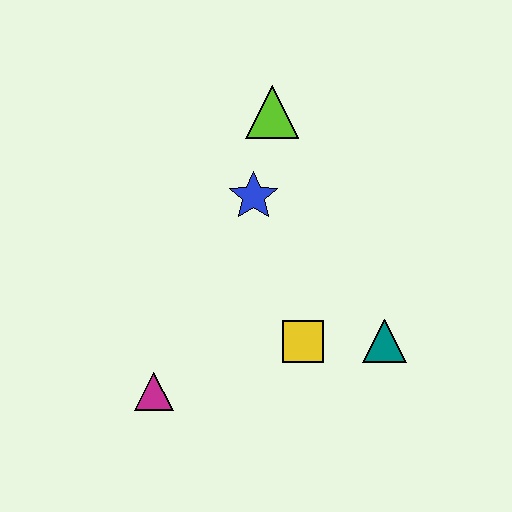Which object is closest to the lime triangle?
The blue star is closest to the lime triangle.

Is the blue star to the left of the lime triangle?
Yes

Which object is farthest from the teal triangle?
The lime triangle is farthest from the teal triangle.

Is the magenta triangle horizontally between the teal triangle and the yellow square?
No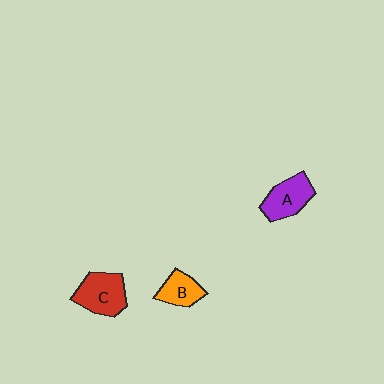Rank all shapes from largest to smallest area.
From largest to smallest: C (red), A (purple), B (orange).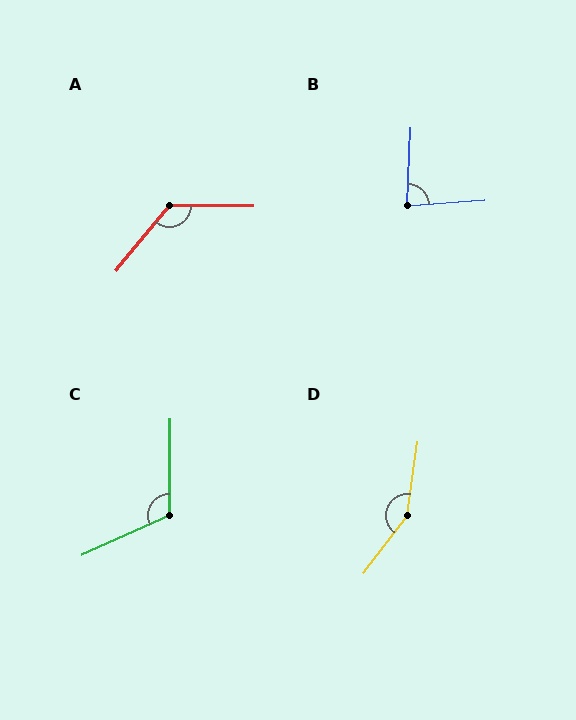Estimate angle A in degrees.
Approximately 129 degrees.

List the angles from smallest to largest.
B (83°), C (115°), A (129°), D (151°).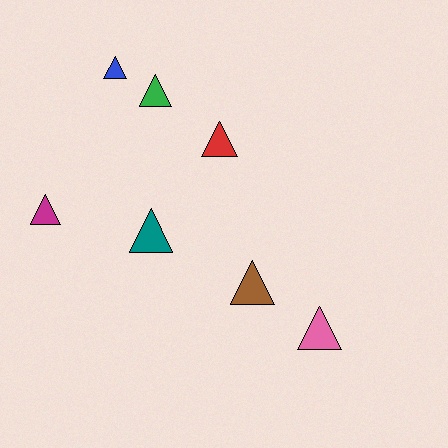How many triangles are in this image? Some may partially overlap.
There are 7 triangles.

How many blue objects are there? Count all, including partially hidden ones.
There is 1 blue object.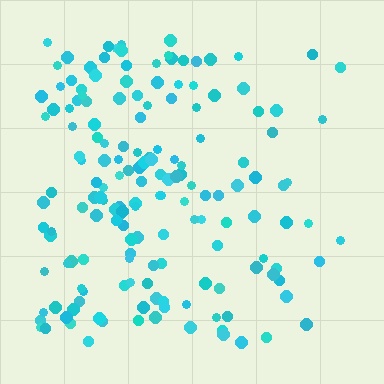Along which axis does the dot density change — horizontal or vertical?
Horizontal.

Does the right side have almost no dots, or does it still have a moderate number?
Still a moderate number, just noticeably fewer than the left.